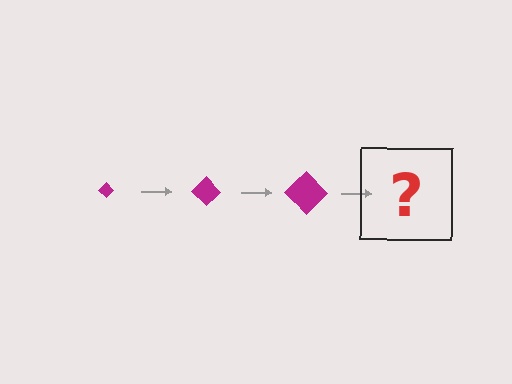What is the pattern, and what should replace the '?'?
The pattern is that the diamond gets progressively larger each step. The '?' should be a magenta diamond, larger than the previous one.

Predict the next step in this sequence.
The next step is a magenta diamond, larger than the previous one.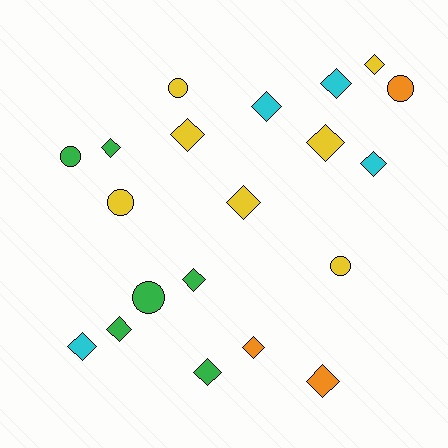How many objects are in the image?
There are 20 objects.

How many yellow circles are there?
There are 3 yellow circles.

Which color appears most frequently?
Yellow, with 7 objects.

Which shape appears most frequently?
Diamond, with 14 objects.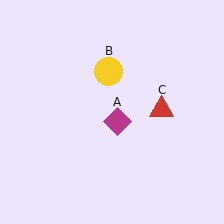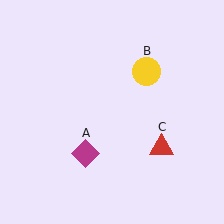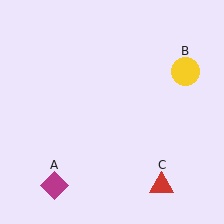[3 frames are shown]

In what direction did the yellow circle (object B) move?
The yellow circle (object B) moved right.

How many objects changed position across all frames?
3 objects changed position: magenta diamond (object A), yellow circle (object B), red triangle (object C).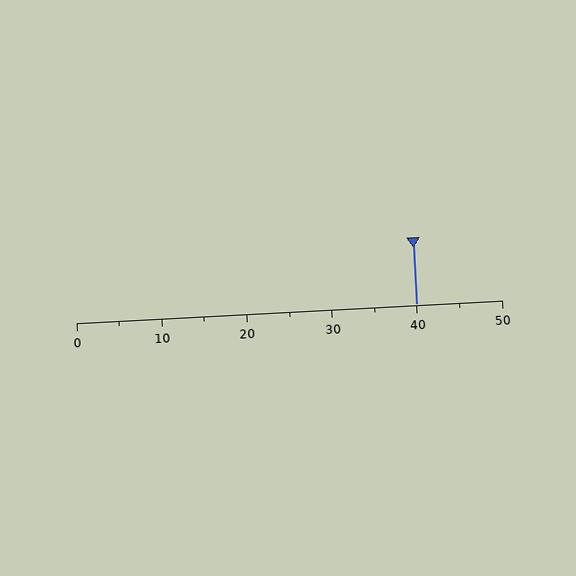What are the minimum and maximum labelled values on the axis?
The axis runs from 0 to 50.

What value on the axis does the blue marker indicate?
The marker indicates approximately 40.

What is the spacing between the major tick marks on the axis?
The major ticks are spaced 10 apart.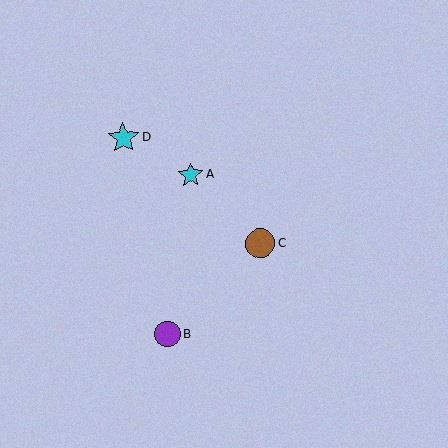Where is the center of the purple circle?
The center of the purple circle is at (167, 334).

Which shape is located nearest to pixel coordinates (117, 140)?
The cyan star (labeled D) at (123, 138) is nearest to that location.